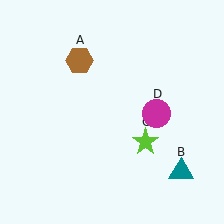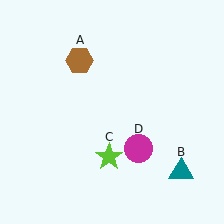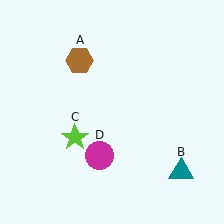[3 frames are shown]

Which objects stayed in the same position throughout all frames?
Brown hexagon (object A) and teal triangle (object B) remained stationary.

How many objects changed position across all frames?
2 objects changed position: lime star (object C), magenta circle (object D).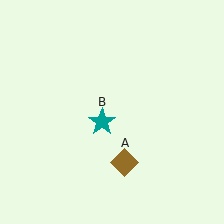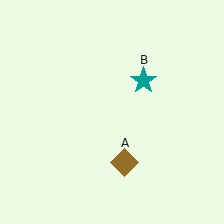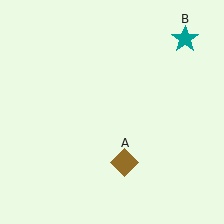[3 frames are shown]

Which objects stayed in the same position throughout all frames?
Brown diamond (object A) remained stationary.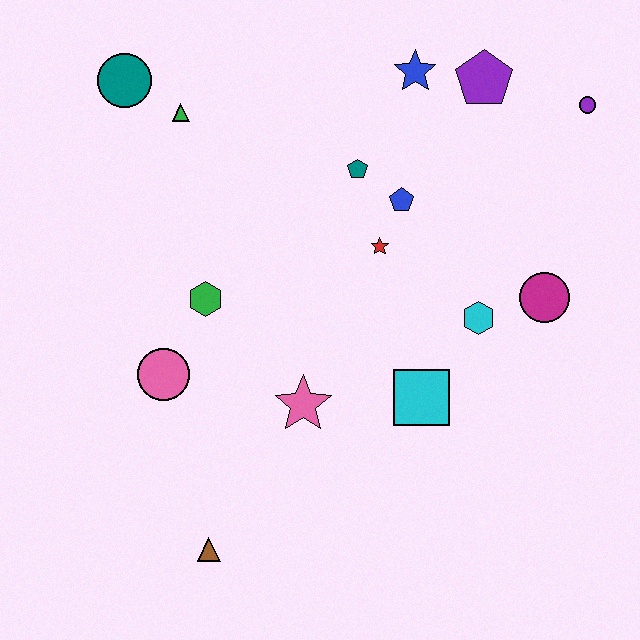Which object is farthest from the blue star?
The brown triangle is farthest from the blue star.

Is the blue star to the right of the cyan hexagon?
No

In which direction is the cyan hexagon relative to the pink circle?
The cyan hexagon is to the right of the pink circle.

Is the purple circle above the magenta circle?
Yes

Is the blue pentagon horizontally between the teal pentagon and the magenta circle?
Yes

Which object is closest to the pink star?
The cyan square is closest to the pink star.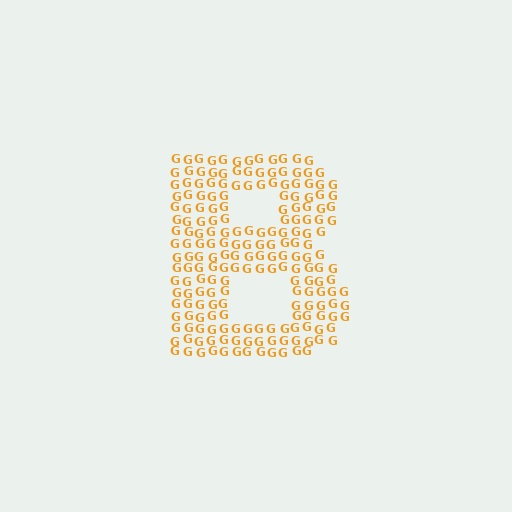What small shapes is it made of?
It is made of small letter G's.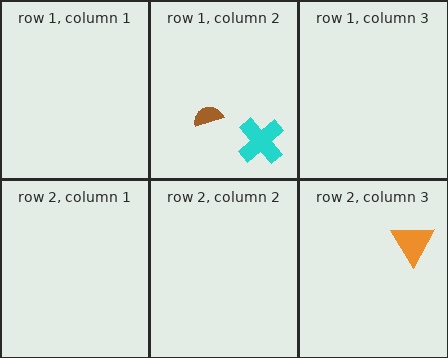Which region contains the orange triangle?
The row 2, column 3 region.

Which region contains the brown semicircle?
The row 1, column 2 region.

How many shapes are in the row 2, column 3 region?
1.